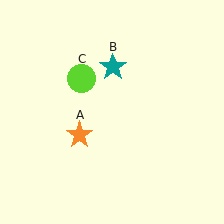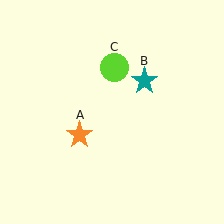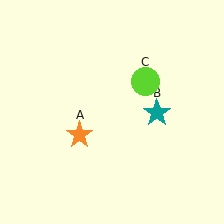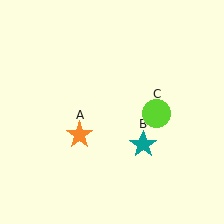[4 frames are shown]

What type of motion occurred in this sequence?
The teal star (object B), lime circle (object C) rotated clockwise around the center of the scene.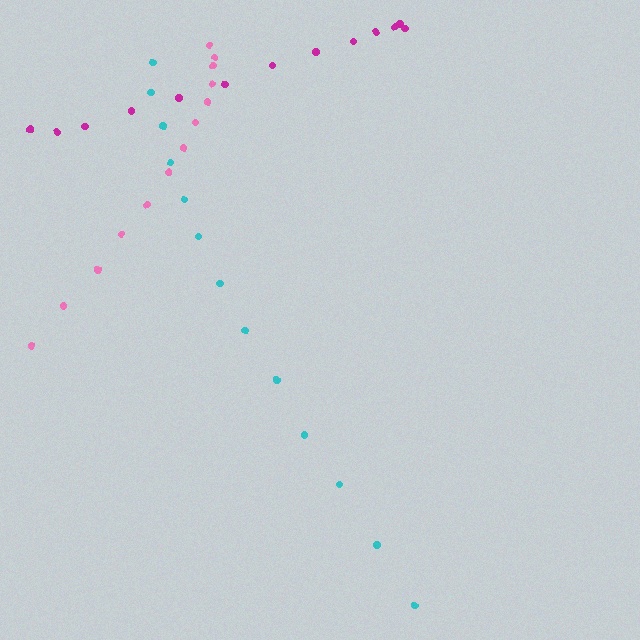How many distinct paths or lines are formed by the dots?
There are 3 distinct paths.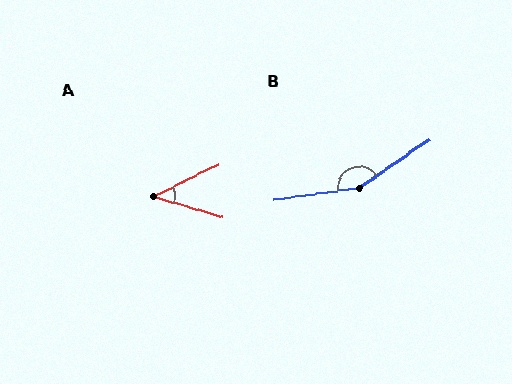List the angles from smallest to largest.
A (43°), B (153°).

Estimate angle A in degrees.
Approximately 43 degrees.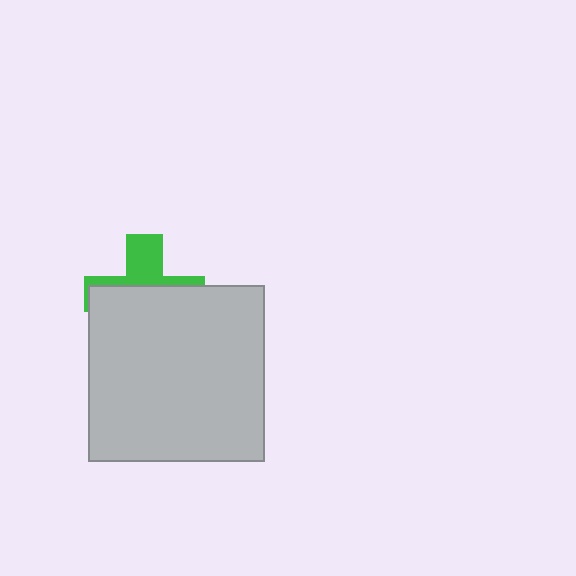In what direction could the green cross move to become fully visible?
The green cross could move up. That would shift it out from behind the light gray square entirely.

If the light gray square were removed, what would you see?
You would see the complete green cross.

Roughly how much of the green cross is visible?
A small part of it is visible (roughly 39%).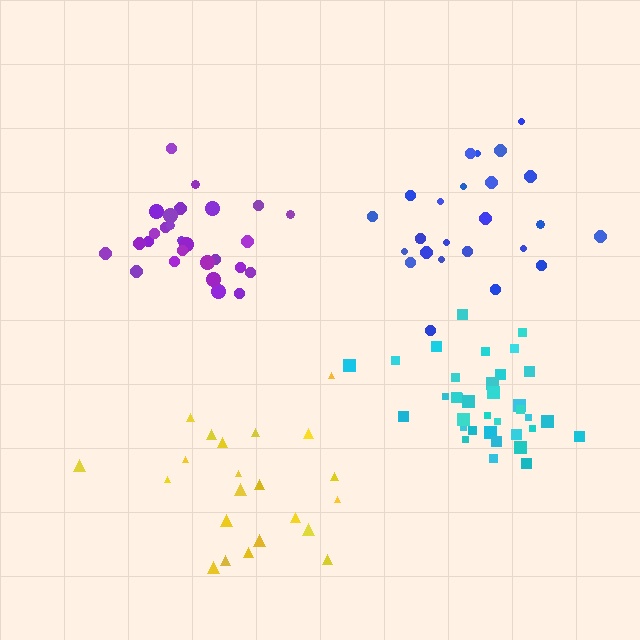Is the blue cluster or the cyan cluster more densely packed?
Cyan.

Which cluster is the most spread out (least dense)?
Yellow.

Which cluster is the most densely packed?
Purple.